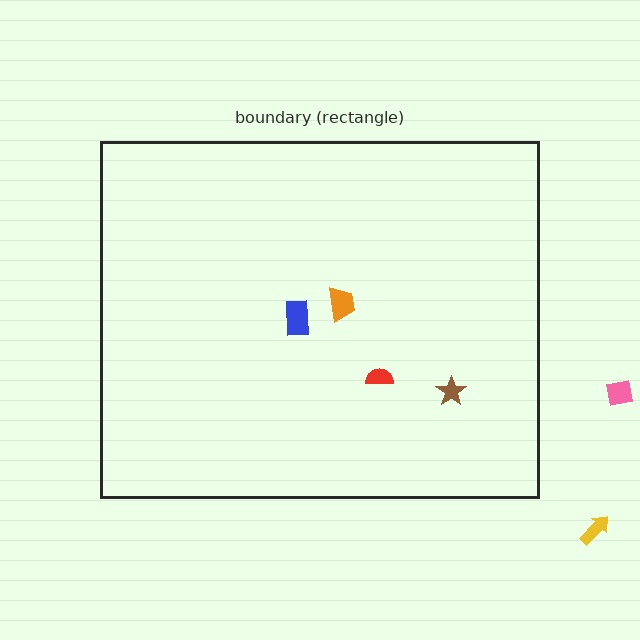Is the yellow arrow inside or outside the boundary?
Outside.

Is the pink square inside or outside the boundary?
Outside.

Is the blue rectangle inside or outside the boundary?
Inside.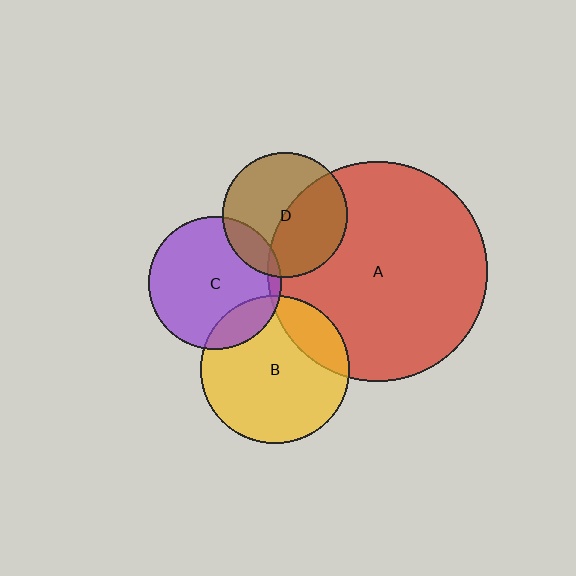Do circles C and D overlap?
Yes.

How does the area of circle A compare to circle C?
Approximately 2.7 times.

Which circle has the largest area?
Circle A (red).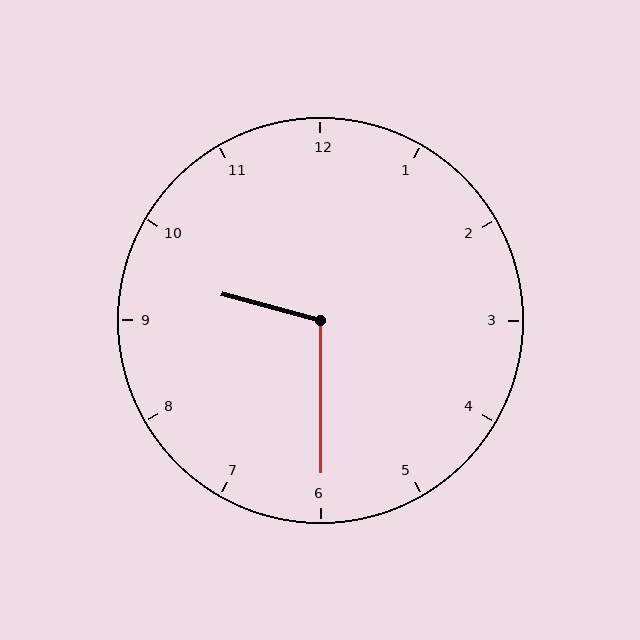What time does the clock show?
9:30.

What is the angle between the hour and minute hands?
Approximately 105 degrees.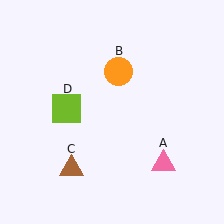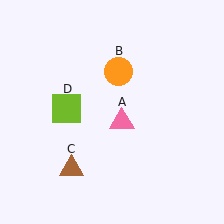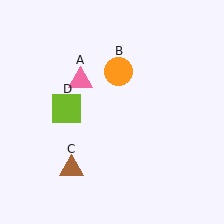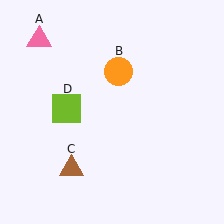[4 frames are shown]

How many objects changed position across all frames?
1 object changed position: pink triangle (object A).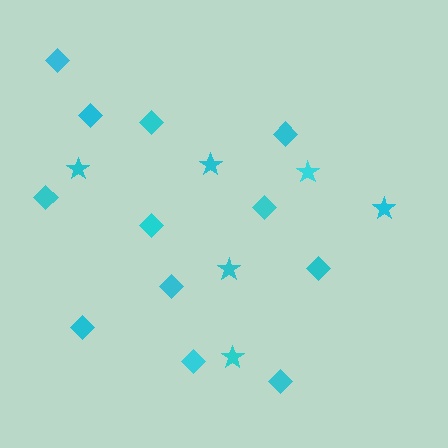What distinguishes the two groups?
There are 2 groups: one group of diamonds (12) and one group of stars (6).